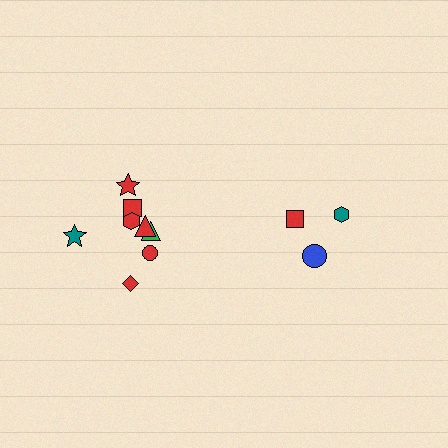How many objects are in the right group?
There are 3 objects.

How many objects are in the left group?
There are 8 objects.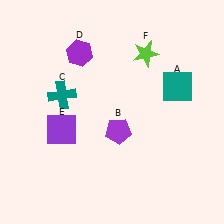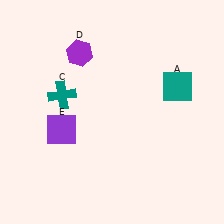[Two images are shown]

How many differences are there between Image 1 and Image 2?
There are 2 differences between the two images.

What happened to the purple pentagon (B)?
The purple pentagon (B) was removed in Image 2. It was in the bottom-right area of Image 1.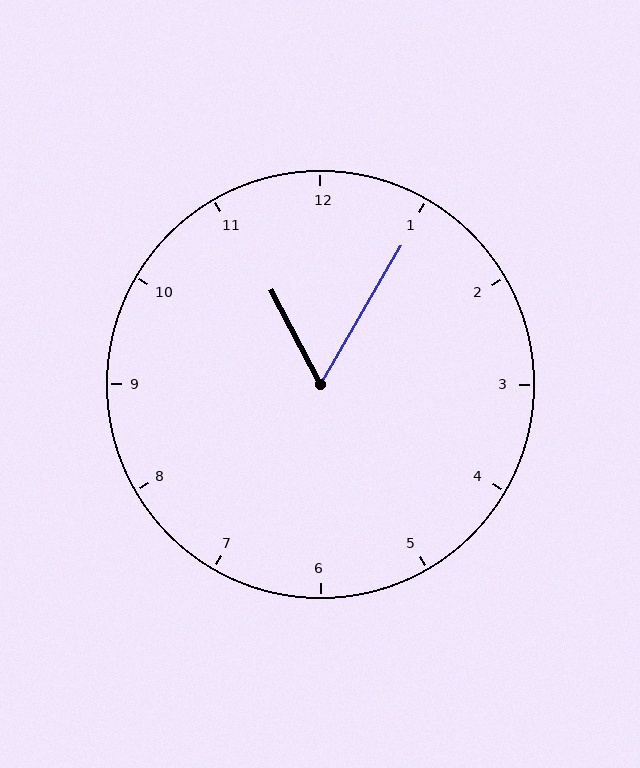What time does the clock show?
11:05.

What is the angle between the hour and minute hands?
Approximately 58 degrees.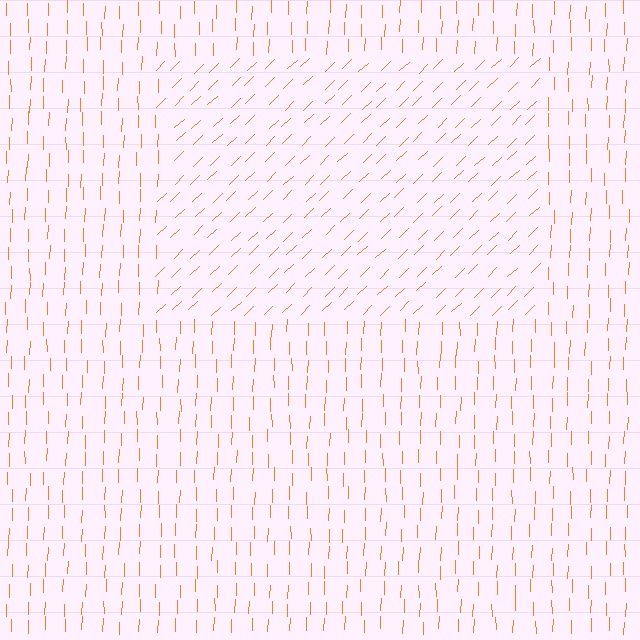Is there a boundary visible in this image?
Yes, there is a texture boundary formed by a change in line orientation.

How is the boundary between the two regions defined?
The boundary is defined purely by a change in line orientation (approximately 45 degrees difference). All lines are the same color and thickness.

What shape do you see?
I see a rectangle.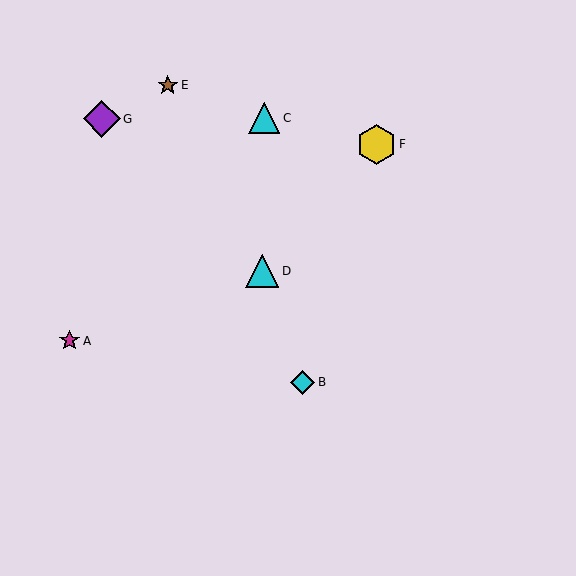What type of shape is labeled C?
Shape C is a cyan triangle.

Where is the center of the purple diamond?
The center of the purple diamond is at (102, 119).